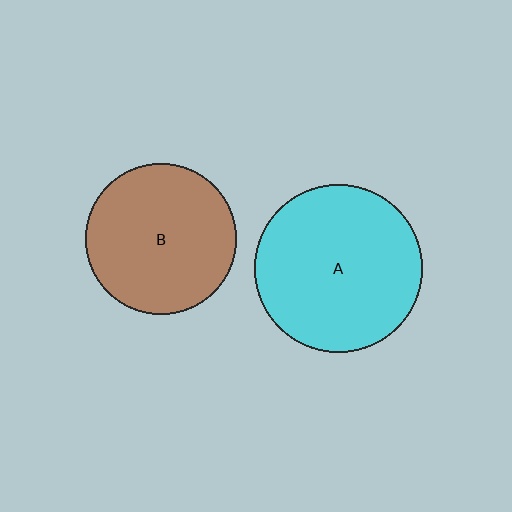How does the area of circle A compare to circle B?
Approximately 1.2 times.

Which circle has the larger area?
Circle A (cyan).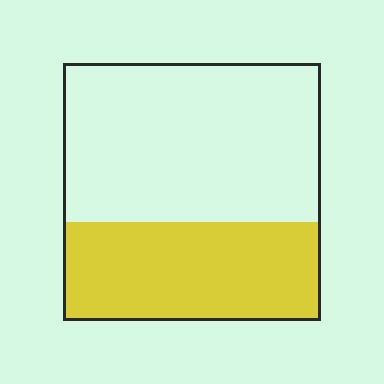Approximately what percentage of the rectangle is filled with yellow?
Approximately 40%.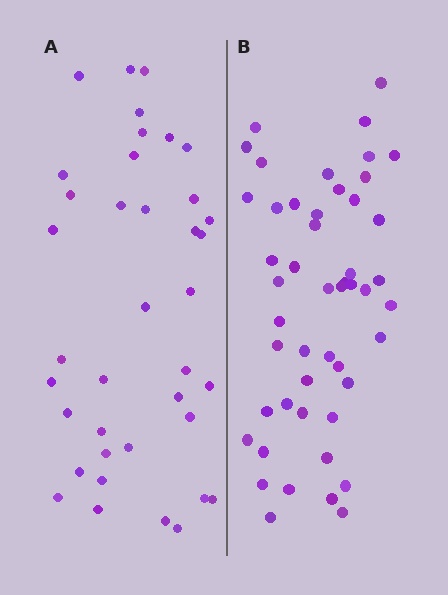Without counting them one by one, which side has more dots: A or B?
Region B (the right region) has more dots.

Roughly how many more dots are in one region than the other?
Region B has roughly 12 or so more dots than region A.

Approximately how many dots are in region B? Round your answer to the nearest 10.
About 50 dots. (The exact count is 49, which rounds to 50.)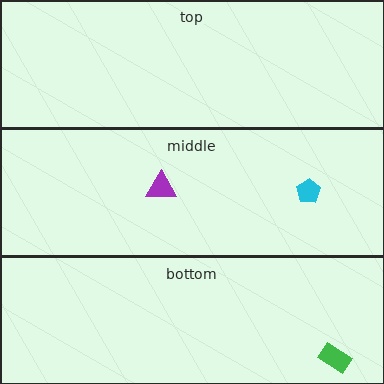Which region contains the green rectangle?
The bottom region.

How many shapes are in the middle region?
2.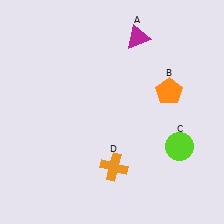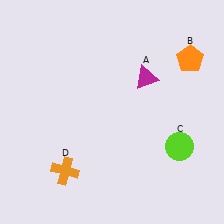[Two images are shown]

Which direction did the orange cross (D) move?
The orange cross (D) moved left.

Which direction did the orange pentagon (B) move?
The orange pentagon (B) moved up.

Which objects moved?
The objects that moved are: the magenta triangle (A), the orange pentagon (B), the orange cross (D).